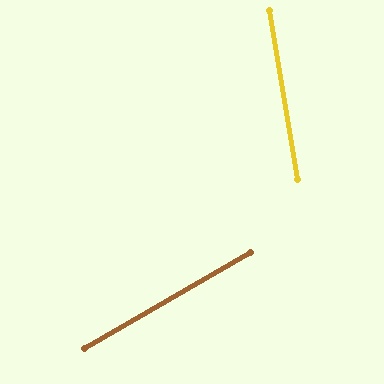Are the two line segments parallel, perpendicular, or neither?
Neither parallel nor perpendicular — they differ by about 69°.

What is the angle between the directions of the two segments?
Approximately 69 degrees.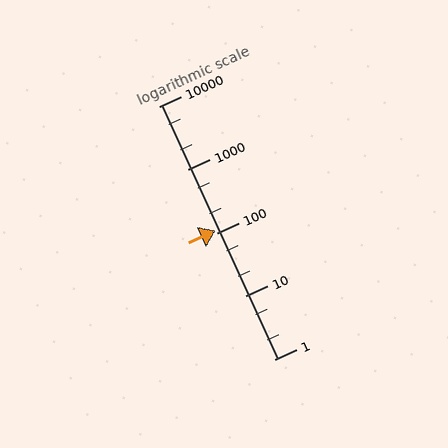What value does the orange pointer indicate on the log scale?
The pointer indicates approximately 110.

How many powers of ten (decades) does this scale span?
The scale spans 4 decades, from 1 to 10000.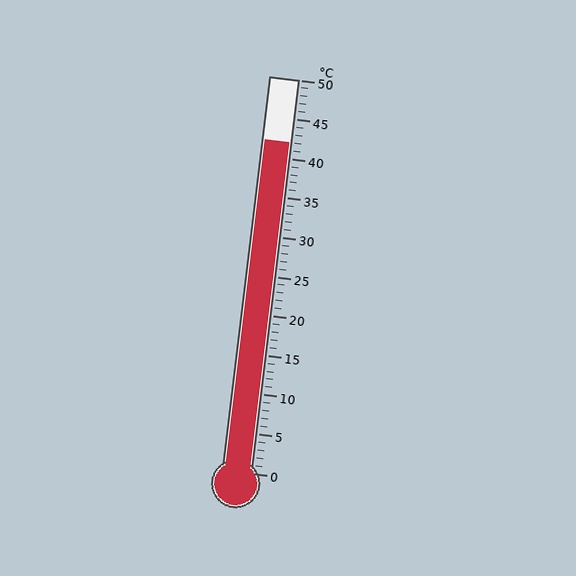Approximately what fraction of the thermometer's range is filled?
The thermometer is filled to approximately 85% of its range.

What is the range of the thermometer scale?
The thermometer scale ranges from 0°C to 50°C.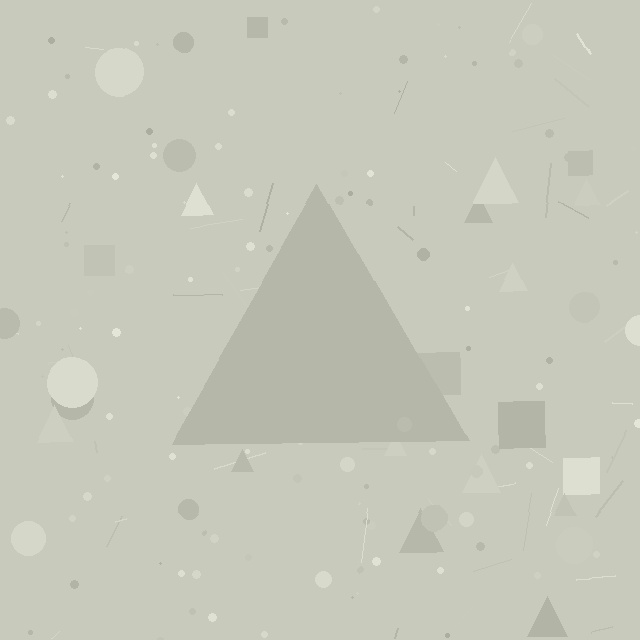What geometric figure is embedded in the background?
A triangle is embedded in the background.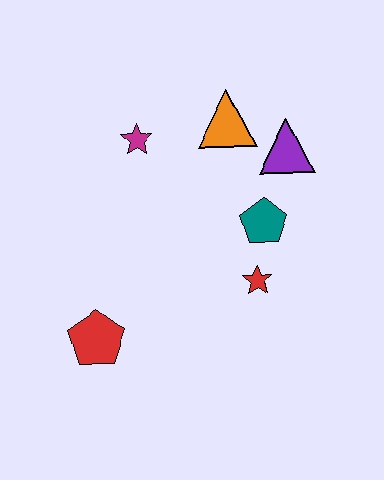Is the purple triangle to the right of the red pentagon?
Yes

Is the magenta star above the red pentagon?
Yes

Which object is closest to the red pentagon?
The red star is closest to the red pentagon.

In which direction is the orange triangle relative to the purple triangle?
The orange triangle is to the left of the purple triangle.